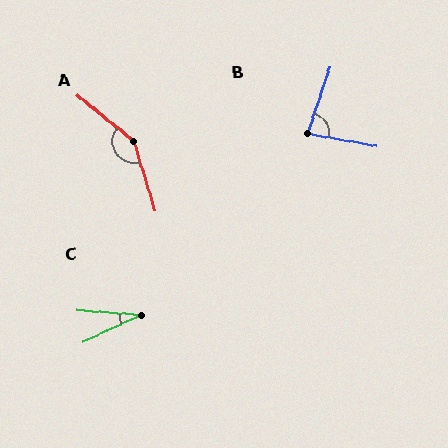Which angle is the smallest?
C, at approximately 29 degrees.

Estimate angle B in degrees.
Approximately 82 degrees.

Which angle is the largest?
A, at approximately 146 degrees.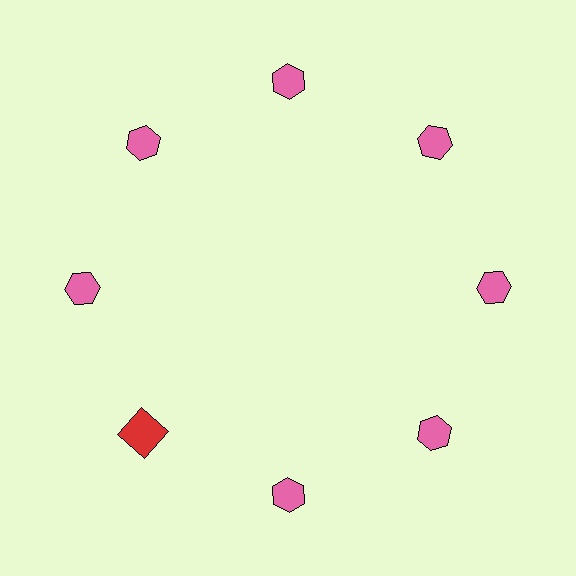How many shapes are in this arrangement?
There are 8 shapes arranged in a ring pattern.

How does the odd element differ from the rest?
It differs in both color (red instead of pink) and shape (square instead of hexagon).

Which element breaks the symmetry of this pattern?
The red square at roughly the 8 o'clock position breaks the symmetry. All other shapes are pink hexagons.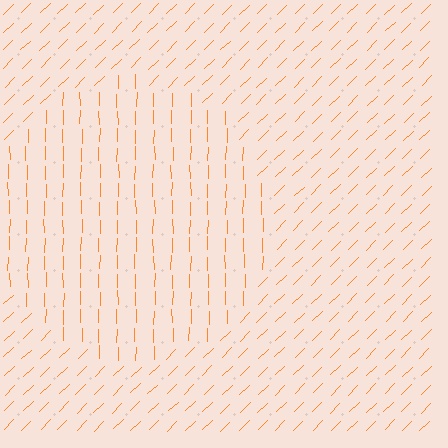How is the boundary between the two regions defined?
The boundary is defined purely by a change in line orientation (approximately 45 degrees difference). All lines are the same color and thickness.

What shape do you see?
I see a circle.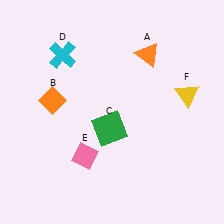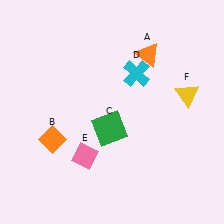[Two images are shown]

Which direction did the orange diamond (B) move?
The orange diamond (B) moved down.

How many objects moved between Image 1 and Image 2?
2 objects moved between the two images.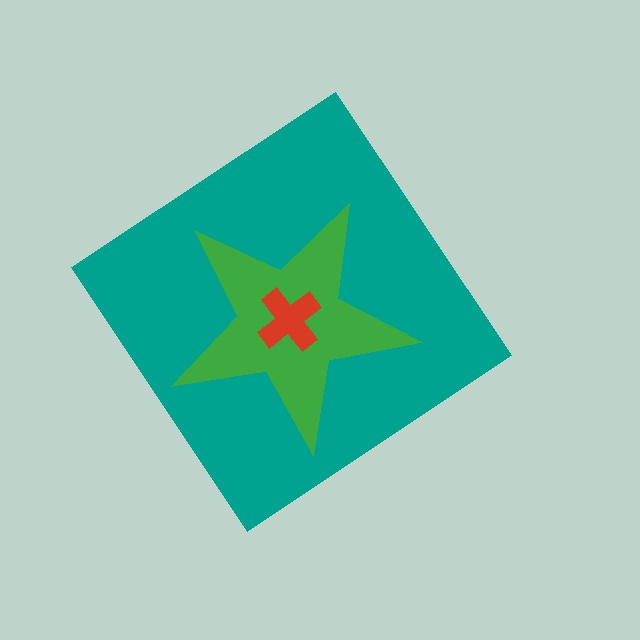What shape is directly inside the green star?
The red cross.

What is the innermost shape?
The red cross.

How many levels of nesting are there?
3.